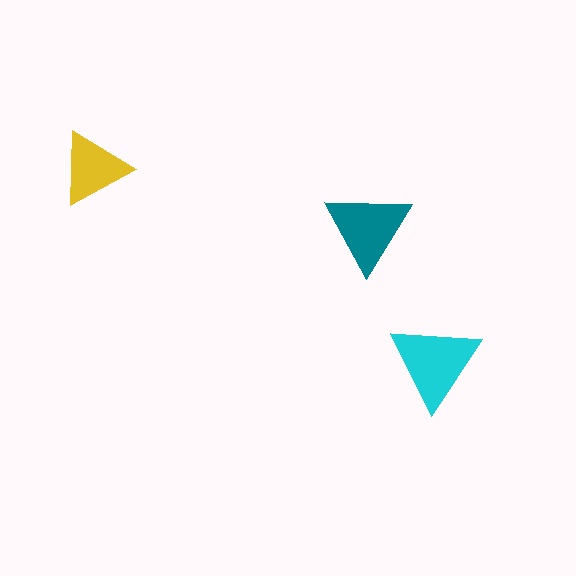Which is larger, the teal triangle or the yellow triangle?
The teal one.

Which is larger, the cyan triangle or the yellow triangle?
The cyan one.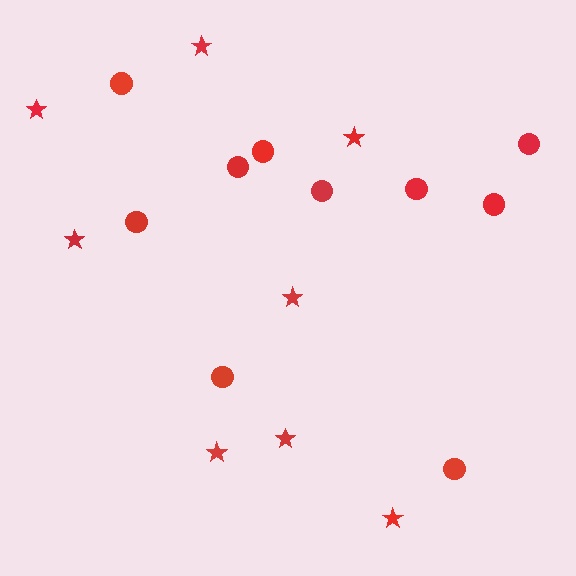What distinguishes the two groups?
There are 2 groups: one group of circles (10) and one group of stars (8).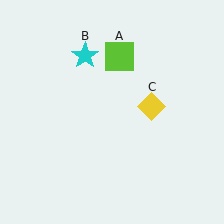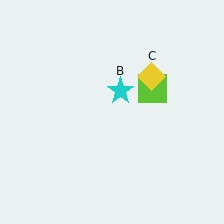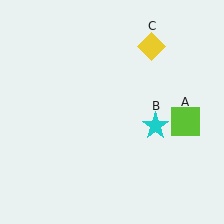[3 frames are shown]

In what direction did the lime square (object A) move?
The lime square (object A) moved down and to the right.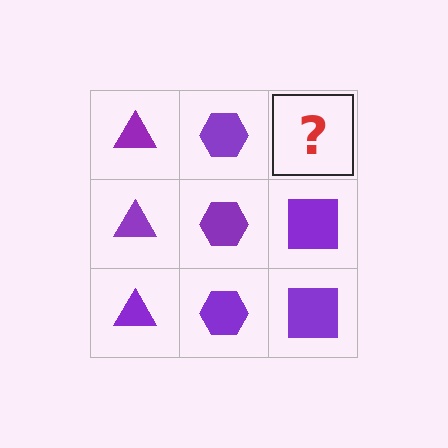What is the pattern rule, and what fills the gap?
The rule is that each column has a consistent shape. The gap should be filled with a purple square.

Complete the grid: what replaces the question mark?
The question mark should be replaced with a purple square.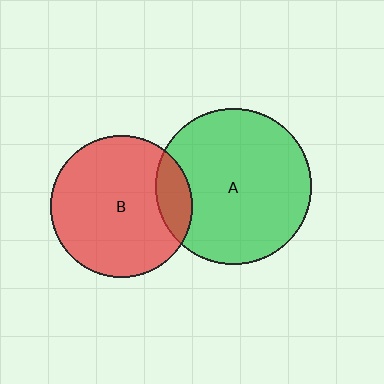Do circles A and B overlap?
Yes.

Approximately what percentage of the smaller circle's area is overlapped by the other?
Approximately 15%.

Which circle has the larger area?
Circle A (green).